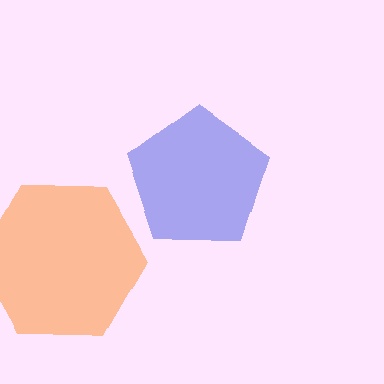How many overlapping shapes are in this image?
There are 2 overlapping shapes in the image.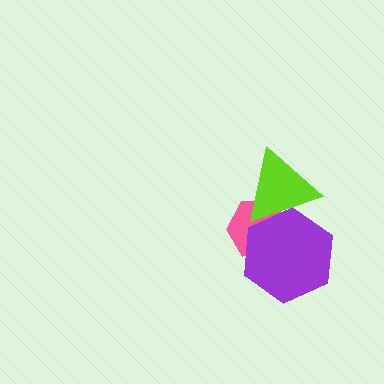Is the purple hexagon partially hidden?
Yes, it is partially covered by another shape.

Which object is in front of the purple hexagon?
The lime triangle is in front of the purple hexagon.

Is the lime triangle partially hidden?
No, no other shape covers it.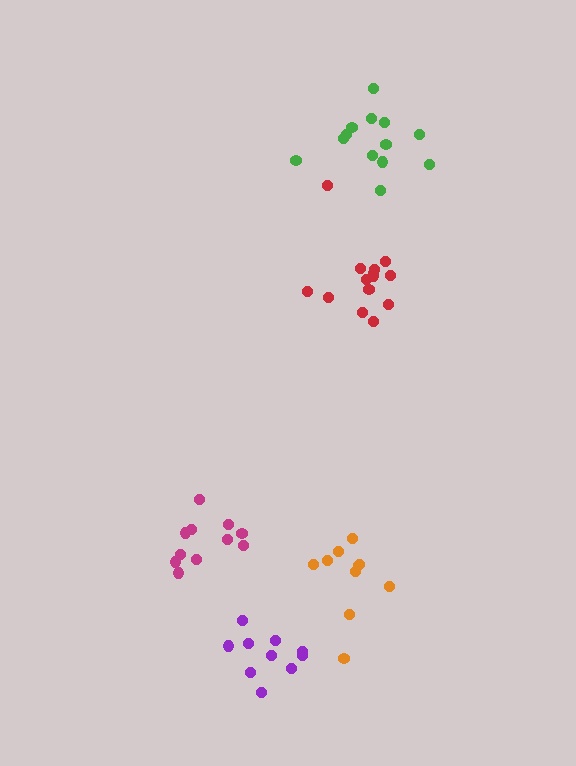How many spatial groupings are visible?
There are 5 spatial groupings.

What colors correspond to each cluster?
The clusters are colored: magenta, orange, red, purple, green.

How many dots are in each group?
Group 1: 11 dots, Group 2: 10 dots, Group 3: 14 dots, Group 4: 10 dots, Group 5: 13 dots (58 total).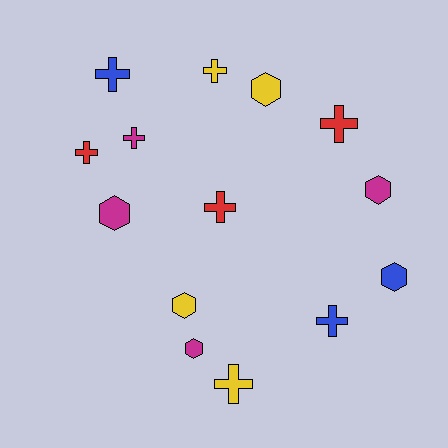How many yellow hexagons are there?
There are 2 yellow hexagons.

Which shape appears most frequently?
Cross, with 8 objects.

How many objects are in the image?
There are 14 objects.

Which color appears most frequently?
Magenta, with 4 objects.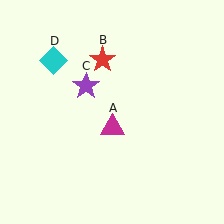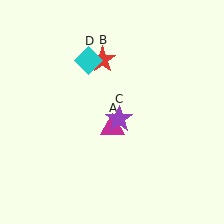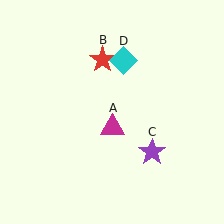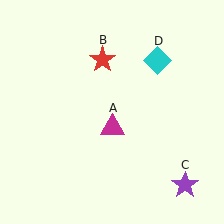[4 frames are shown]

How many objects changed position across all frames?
2 objects changed position: purple star (object C), cyan diamond (object D).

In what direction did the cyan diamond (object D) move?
The cyan diamond (object D) moved right.